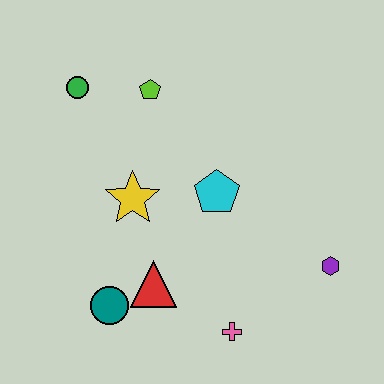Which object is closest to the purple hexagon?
The pink cross is closest to the purple hexagon.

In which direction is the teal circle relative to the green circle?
The teal circle is below the green circle.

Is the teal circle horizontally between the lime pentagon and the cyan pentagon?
No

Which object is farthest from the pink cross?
The green circle is farthest from the pink cross.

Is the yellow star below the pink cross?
No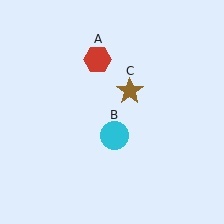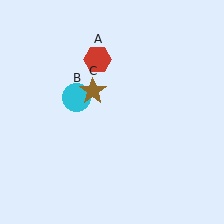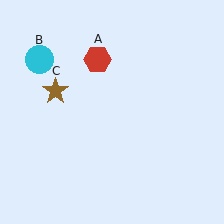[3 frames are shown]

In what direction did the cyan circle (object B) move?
The cyan circle (object B) moved up and to the left.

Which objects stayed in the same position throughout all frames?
Red hexagon (object A) remained stationary.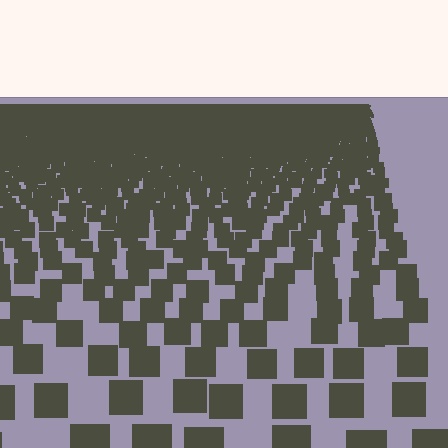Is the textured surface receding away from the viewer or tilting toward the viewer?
The surface is receding away from the viewer. Texture elements get smaller and denser toward the top.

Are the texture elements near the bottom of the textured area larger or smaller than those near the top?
Larger. Near the bottom, elements are closer to the viewer and appear at a bigger on-screen size.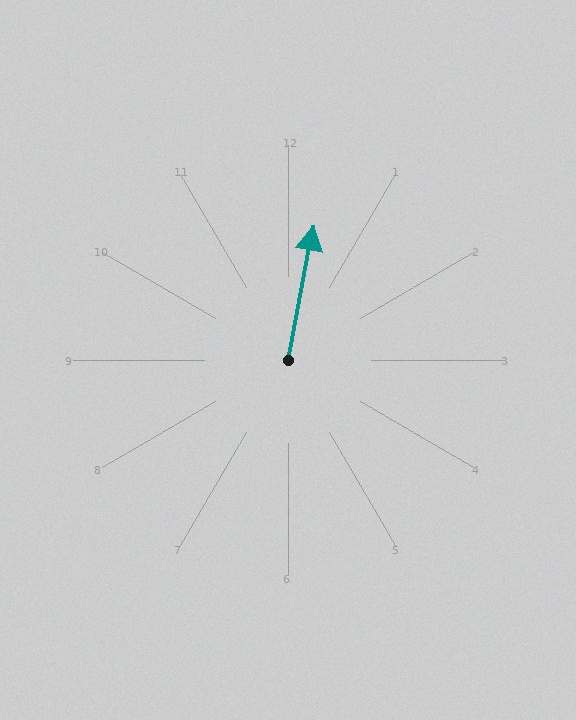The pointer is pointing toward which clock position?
Roughly 12 o'clock.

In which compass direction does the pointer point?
North.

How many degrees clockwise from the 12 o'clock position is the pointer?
Approximately 11 degrees.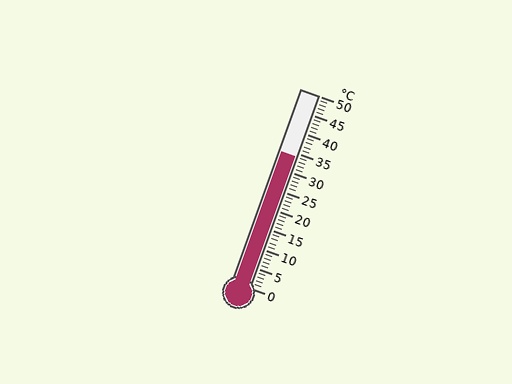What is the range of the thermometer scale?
The thermometer scale ranges from 0°C to 50°C.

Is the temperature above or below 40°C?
The temperature is below 40°C.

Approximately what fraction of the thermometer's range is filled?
The thermometer is filled to approximately 70% of its range.